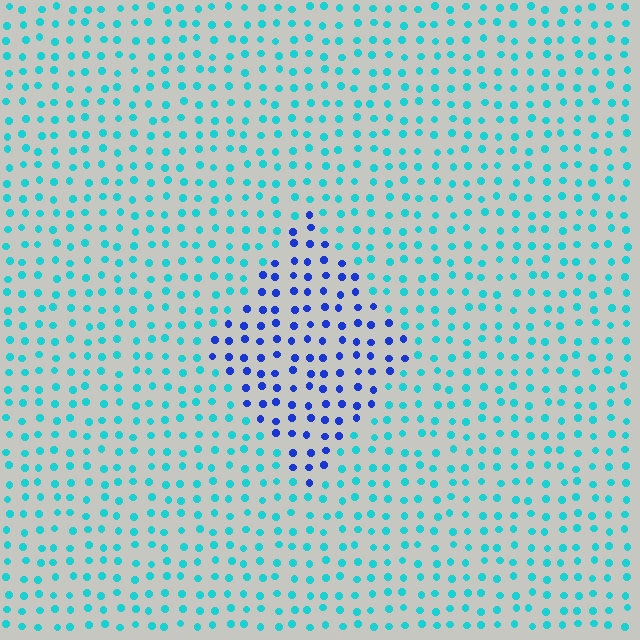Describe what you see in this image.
The image is filled with small cyan elements in a uniform arrangement. A diamond-shaped region is visible where the elements are tinted to a slightly different hue, forming a subtle color boundary.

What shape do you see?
I see a diamond.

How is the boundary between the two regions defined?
The boundary is defined purely by a slight shift in hue (about 50 degrees). Spacing, size, and orientation are identical on both sides.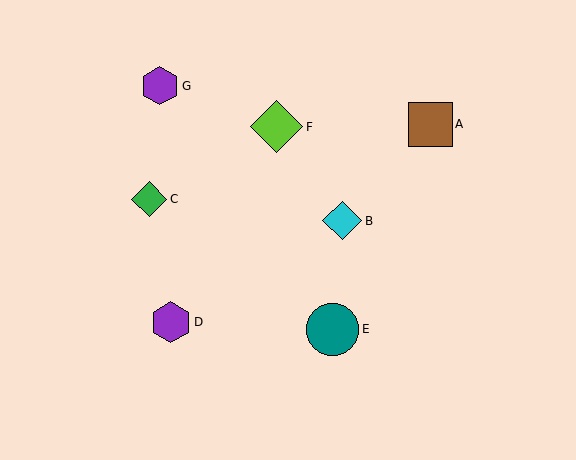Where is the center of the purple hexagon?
The center of the purple hexagon is at (171, 322).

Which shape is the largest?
The teal circle (labeled E) is the largest.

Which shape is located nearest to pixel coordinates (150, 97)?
The purple hexagon (labeled G) at (160, 86) is nearest to that location.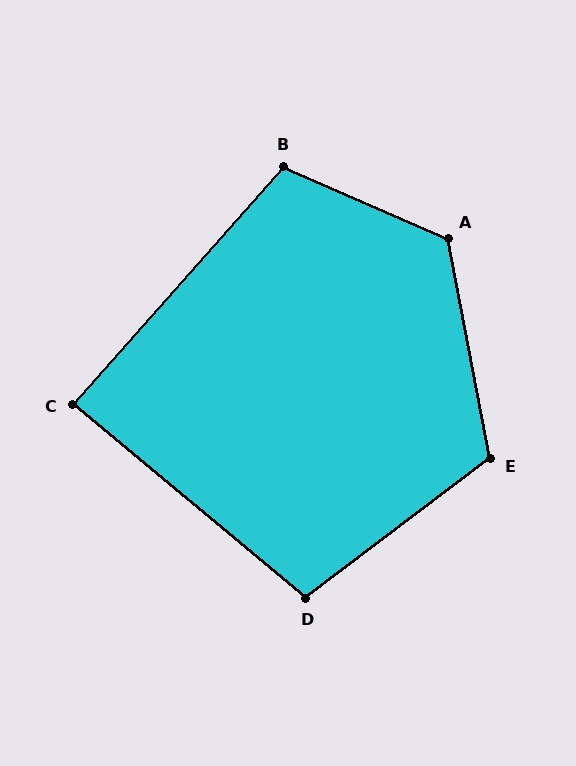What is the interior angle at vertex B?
Approximately 108 degrees (obtuse).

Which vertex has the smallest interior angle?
C, at approximately 88 degrees.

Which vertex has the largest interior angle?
A, at approximately 124 degrees.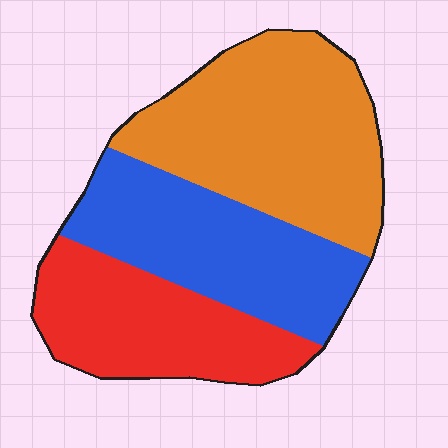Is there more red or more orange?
Orange.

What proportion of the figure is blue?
Blue takes up between a sixth and a third of the figure.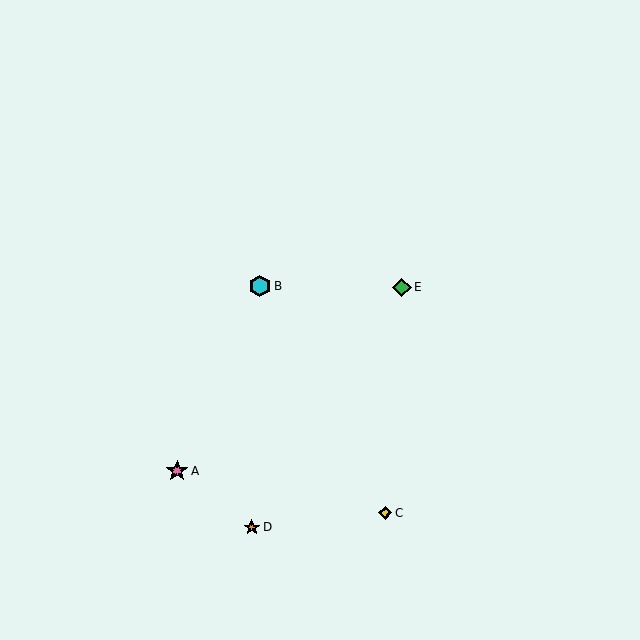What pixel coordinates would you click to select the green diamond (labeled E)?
Click at (402, 287) to select the green diamond E.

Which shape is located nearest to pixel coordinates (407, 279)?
The green diamond (labeled E) at (402, 287) is nearest to that location.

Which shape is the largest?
The pink star (labeled A) is the largest.